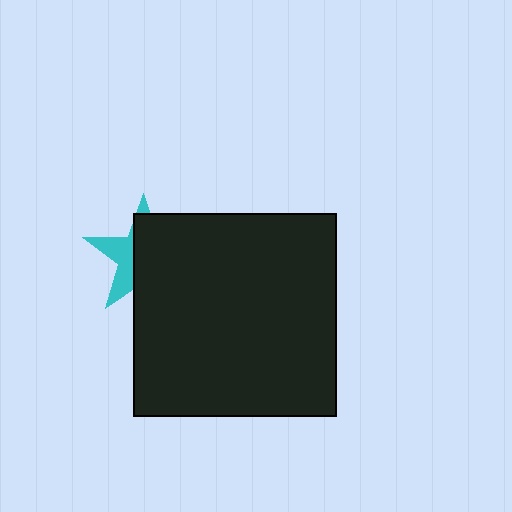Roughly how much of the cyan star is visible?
A small part of it is visible (roughly 37%).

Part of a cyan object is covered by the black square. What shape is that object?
It is a star.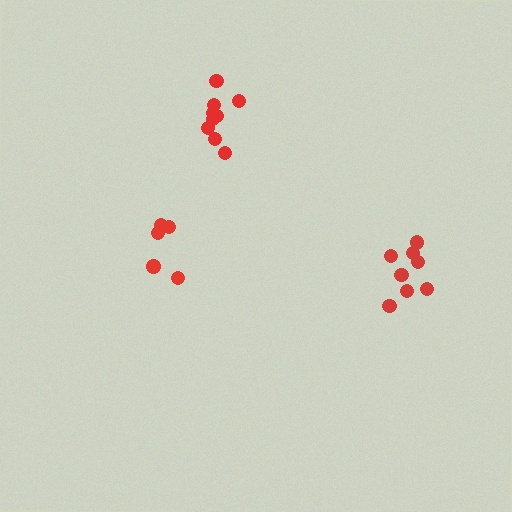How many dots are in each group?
Group 1: 9 dots, Group 2: 5 dots, Group 3: 8 dots (22 total).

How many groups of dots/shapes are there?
There are 3 groups.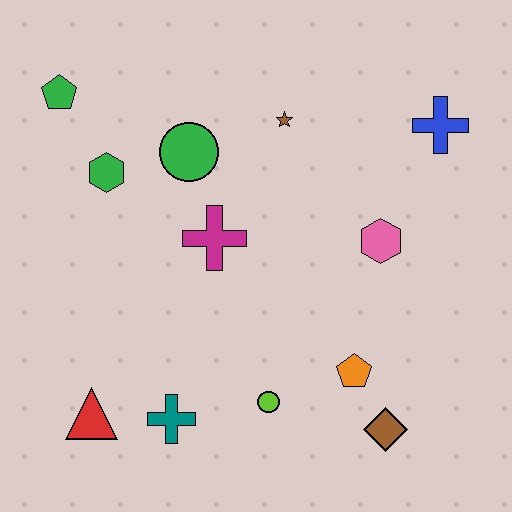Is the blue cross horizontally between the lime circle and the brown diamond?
No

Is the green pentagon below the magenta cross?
No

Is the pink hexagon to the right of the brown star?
Yes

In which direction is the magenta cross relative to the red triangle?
The magenta cross is above the red triangle.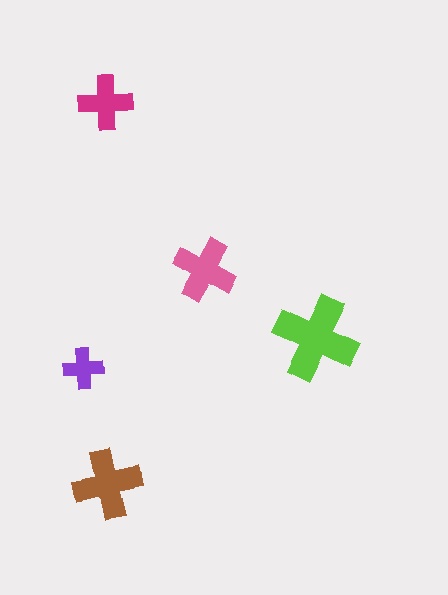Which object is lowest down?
The brown cross is bottommost.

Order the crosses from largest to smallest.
the lime one, the brown one, the pink one, the magenta one, the purple one.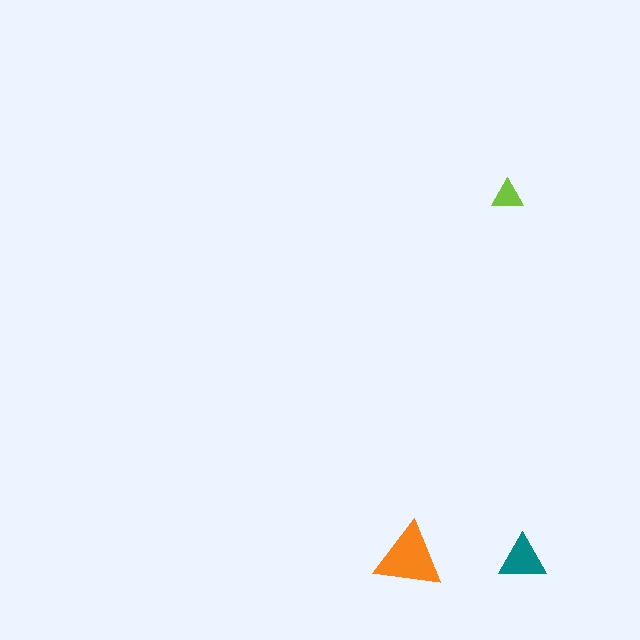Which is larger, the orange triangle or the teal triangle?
The orange one.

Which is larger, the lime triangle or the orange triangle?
The orange one.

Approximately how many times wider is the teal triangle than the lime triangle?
About 1.5 times wider.